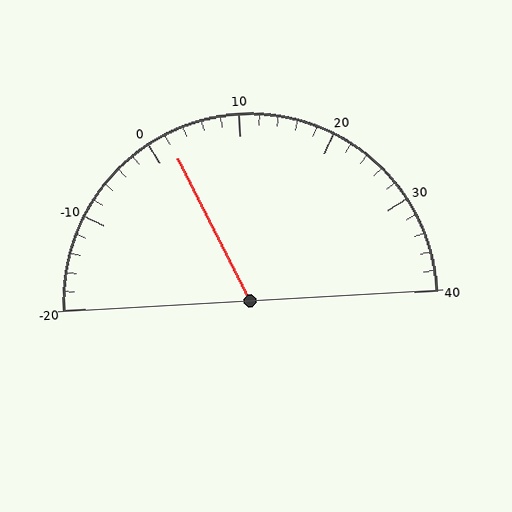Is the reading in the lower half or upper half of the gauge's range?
The reading is in the lower half of the range (-20 to 40).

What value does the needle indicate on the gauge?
The needle indicates approximately 2.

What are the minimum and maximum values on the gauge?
The gauge ranges from -20 to 40.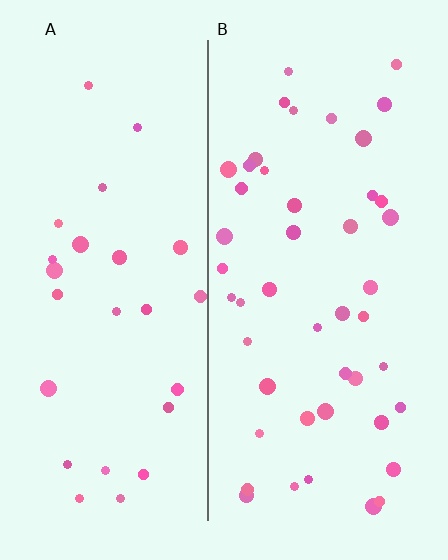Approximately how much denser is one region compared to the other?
Approximately 1.7× — region B over region A.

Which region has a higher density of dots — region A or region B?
B (the right).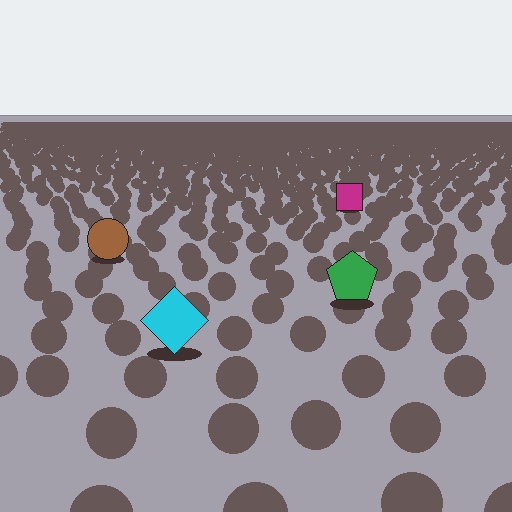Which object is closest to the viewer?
The cyan diamond is closest. The texture marks near it are larger and more spread out.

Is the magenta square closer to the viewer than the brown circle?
No. The brown circle is closer — you can tell from the texture gradient: the ground texture is coarser near it.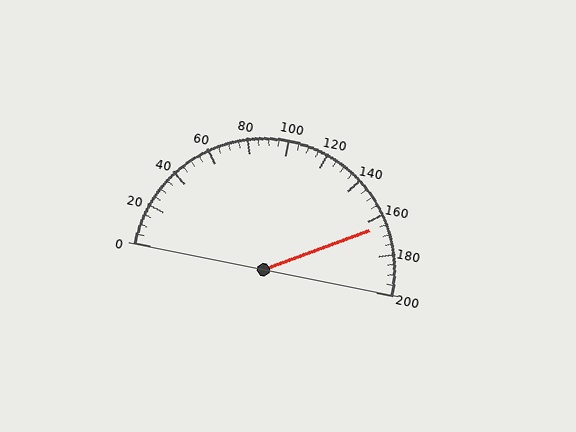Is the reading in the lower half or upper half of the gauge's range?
The reading is in the upper half of the range (0 to 200).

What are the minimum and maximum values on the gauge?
The gauge ranges from 0 to 200.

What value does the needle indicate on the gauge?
The needle indicates approximately 165.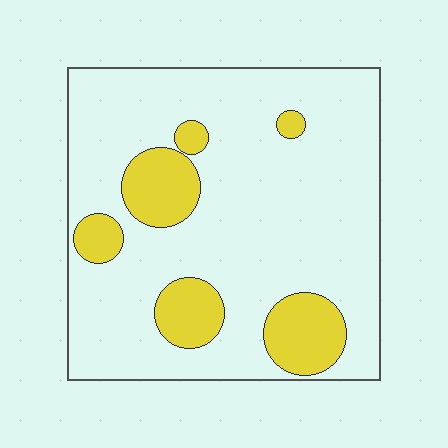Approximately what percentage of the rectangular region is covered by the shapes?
Approximately 20%.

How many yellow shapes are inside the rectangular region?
6.